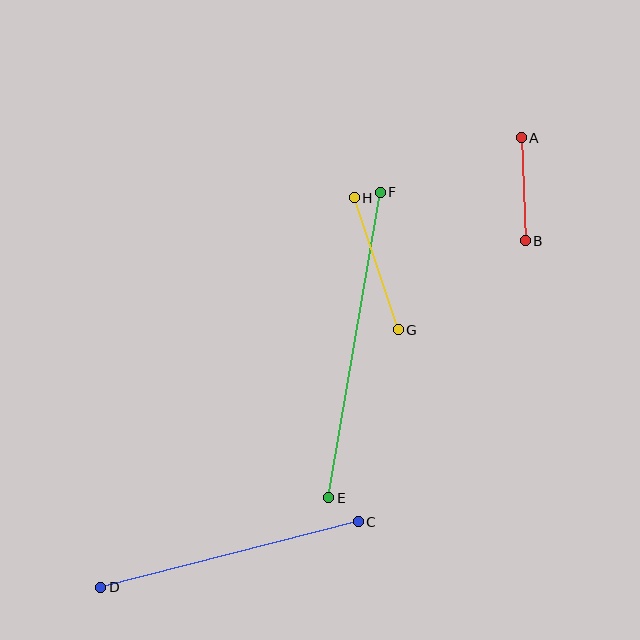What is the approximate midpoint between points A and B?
The midpoint is at approximately (523, 189) pixels.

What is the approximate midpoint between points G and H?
The midpoint is at approximately (376, 264) pixels.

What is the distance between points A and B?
The distance is approximately 103 pixels.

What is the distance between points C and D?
The distance is approximately 266 pixels.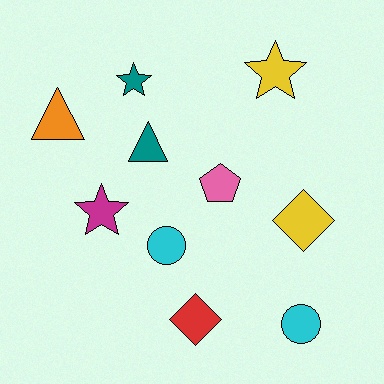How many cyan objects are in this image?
There are 2 cyan objects.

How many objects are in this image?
There are 10 objects.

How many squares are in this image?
There are no squares.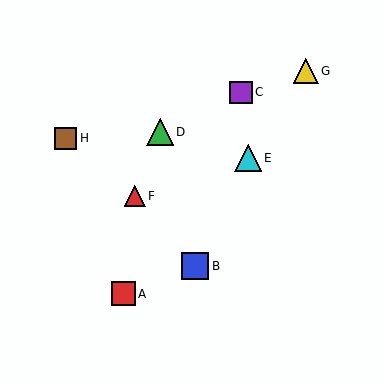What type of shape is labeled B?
Shape B is a blue square.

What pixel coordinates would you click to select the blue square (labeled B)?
Click at (195, 266) to select the blue square B.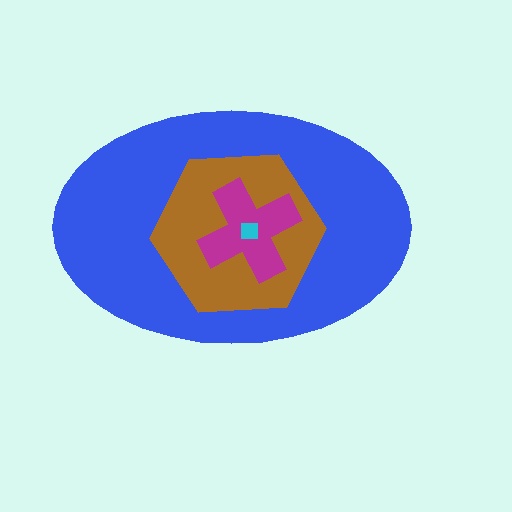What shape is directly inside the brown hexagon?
The magenta cross.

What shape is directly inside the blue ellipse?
The brown hexagon.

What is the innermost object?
The cyan square.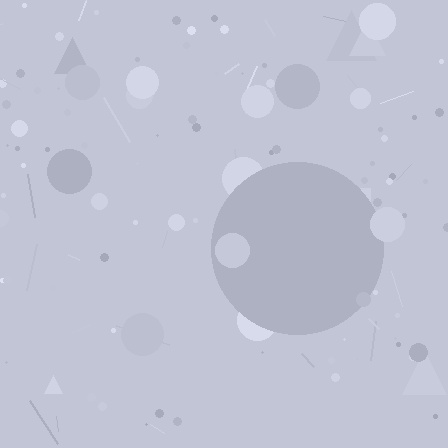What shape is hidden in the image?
A circle is hidden in the image.